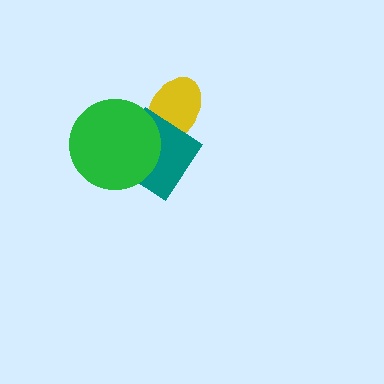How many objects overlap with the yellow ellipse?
2 objects overlap with the yellow ellipse.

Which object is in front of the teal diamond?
The green circle is in front of the teal diamond.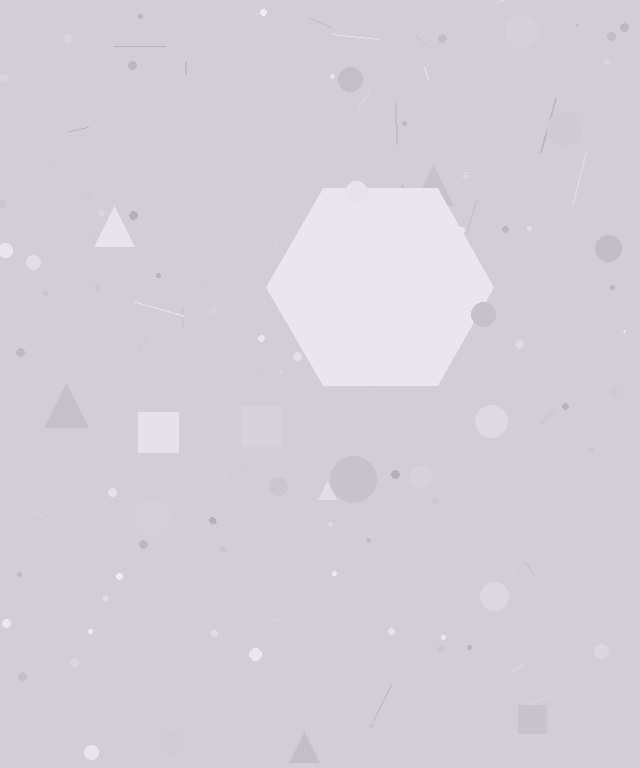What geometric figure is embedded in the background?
A hexagon is embedded in the background.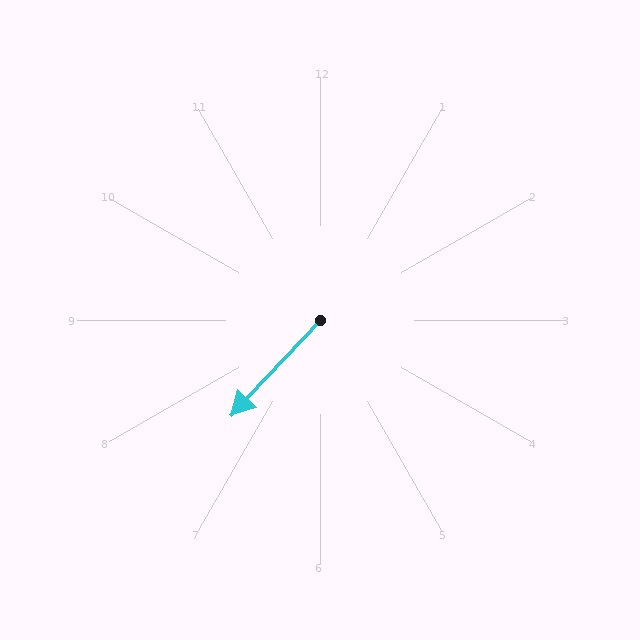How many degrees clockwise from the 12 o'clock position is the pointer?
Approximately 223 degrees.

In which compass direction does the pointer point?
Southwest.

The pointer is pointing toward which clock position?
Roughly 7 o'clock.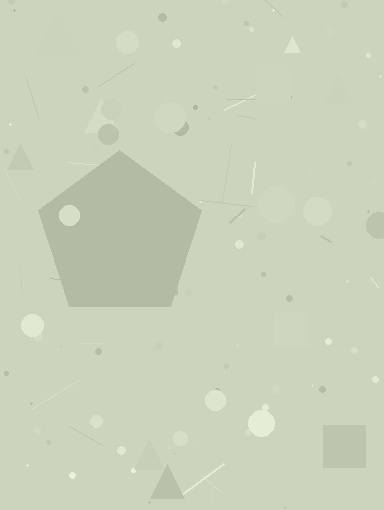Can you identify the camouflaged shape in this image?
The camouflaged shape is a pentagon.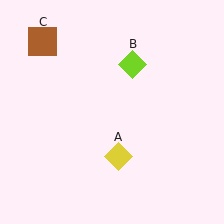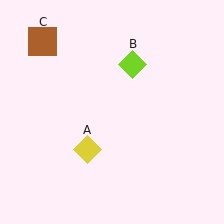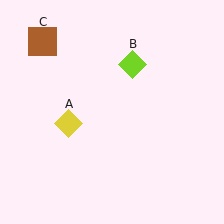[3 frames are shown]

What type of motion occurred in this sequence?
The yellow diamond (object A) rotated clockwise around the center of the scene.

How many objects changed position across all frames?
1 object changed position: yellow diamond (object A).